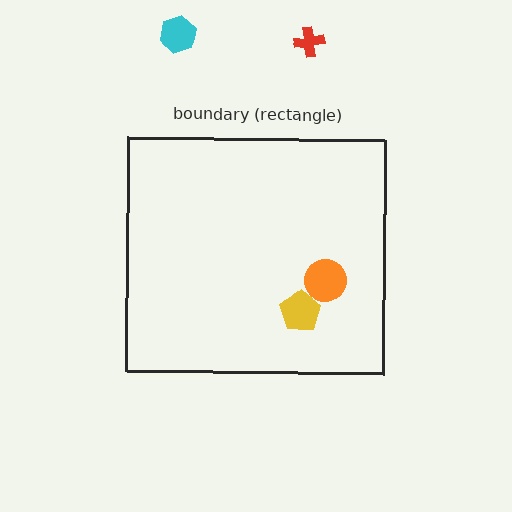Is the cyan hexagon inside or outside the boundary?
Outside.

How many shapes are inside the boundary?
2 inside, 2 outside.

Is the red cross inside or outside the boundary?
Outside.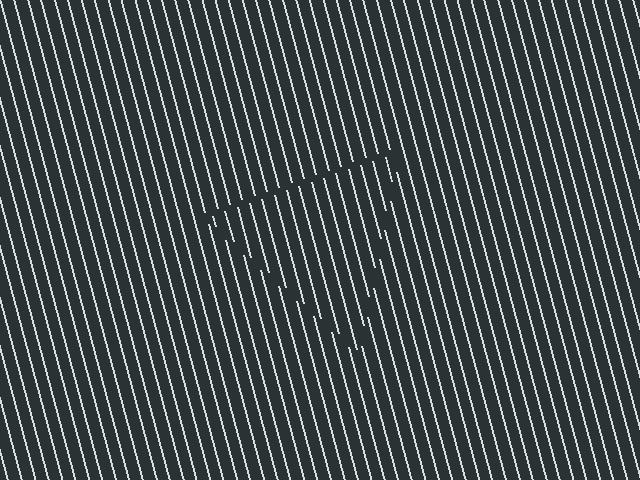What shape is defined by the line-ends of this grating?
An illusory triangle. The interior of the shape contains the same grating, shifted by half a period — the contour is defined by the phase discontinuity where line-ends from the inner and outer gratings abut.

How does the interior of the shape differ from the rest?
The interior of the shape contains the same grating, shifted by half a period — the contour is defined by the phase discontinuity where line-ends from the inner and outer gratings abut.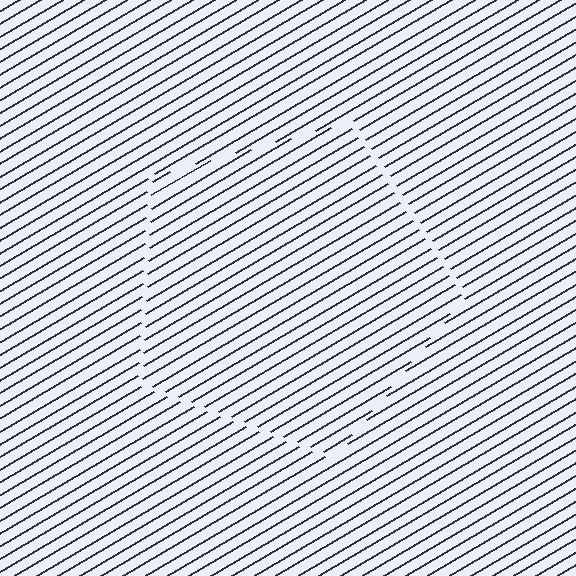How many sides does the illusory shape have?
5 sides — the line-ends trace a pentagon.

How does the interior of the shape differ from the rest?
The interior of the shape contains the same grating, shifted by half a period — the contour is defined by the phase discontinuity where line-ends from the inner and outer gratings abut.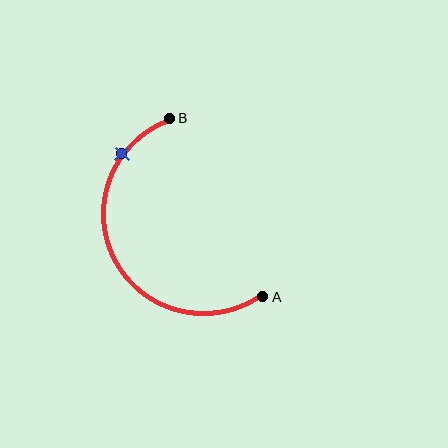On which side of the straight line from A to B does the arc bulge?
The arc bulges to the left of the straight line connecting A and B.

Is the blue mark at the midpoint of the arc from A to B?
No. The blue mark lies on the arc but is closer to endpoint B. The arc midpoint would be at the point on the curve equidistant along the arc from both A and B.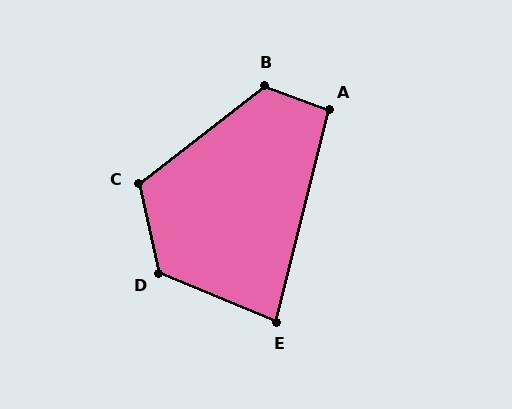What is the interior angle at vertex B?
Approximately 121 degrees (obtuse).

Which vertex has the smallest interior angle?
E, at approximately 82 degrees.